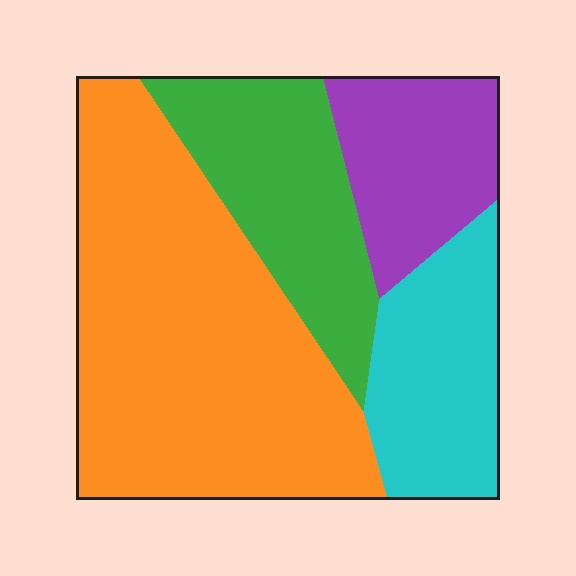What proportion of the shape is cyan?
Cyan covers 18% of the shape.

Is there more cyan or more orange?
Orange.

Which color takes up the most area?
Orange, at roughly 45%.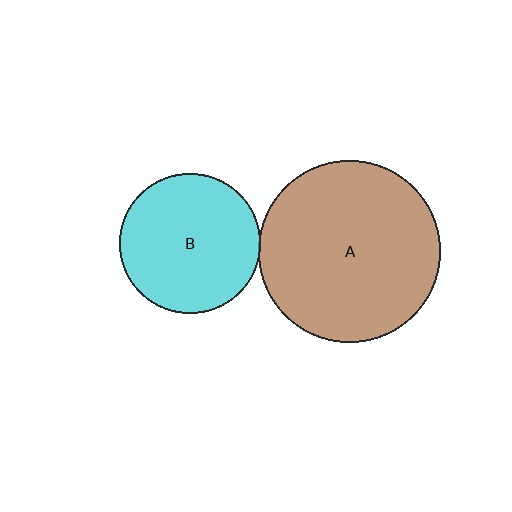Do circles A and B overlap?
Yes.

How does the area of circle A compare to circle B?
Approximately 1.7 times.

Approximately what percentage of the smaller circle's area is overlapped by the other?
Approximately 5%.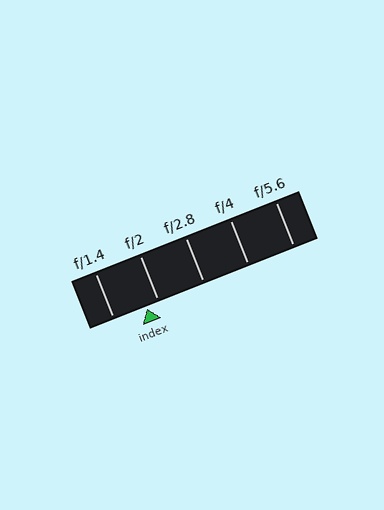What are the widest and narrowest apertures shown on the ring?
The widest aperture shown is f/1.4 and the narrowest is f/5.6.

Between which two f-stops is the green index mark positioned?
The index mark is between f/1.4 and f/2.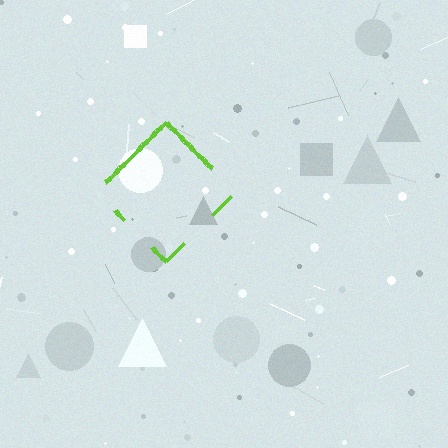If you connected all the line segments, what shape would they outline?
They would outline a diamond.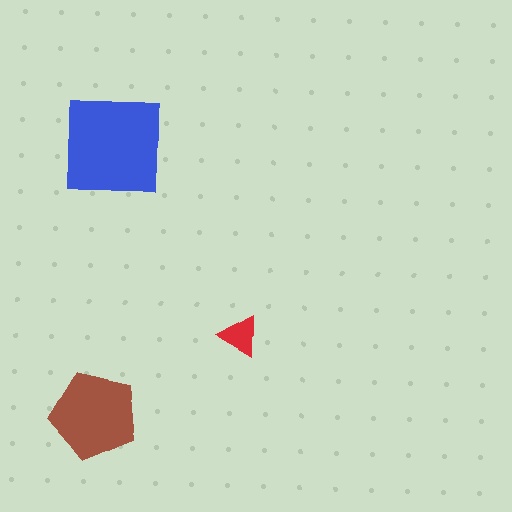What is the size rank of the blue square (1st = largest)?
1st.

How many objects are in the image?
There are 3 objects in the image.